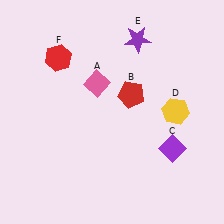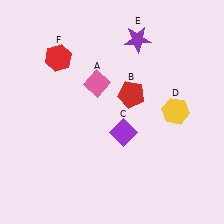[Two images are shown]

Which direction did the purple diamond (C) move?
The purple diamond (C) moved left.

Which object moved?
The purple diamond (C) moved left.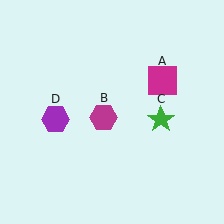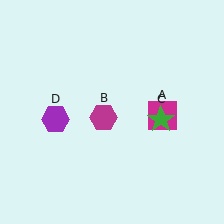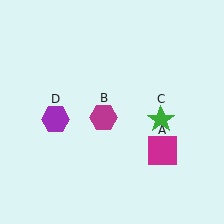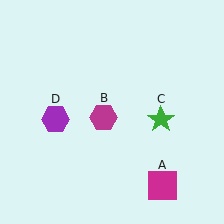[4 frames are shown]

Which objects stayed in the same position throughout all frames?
Magenta hexagon (object B) and green star (object C) and purple hexagon (object D) remained stationary.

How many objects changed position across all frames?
1 object changed position: magenta square (object A).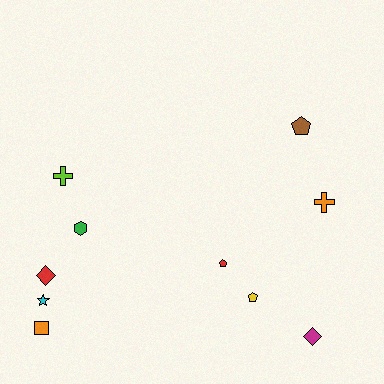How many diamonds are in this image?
There are 2 diamonds.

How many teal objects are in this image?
There are no teal objects.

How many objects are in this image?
There are 10 objects.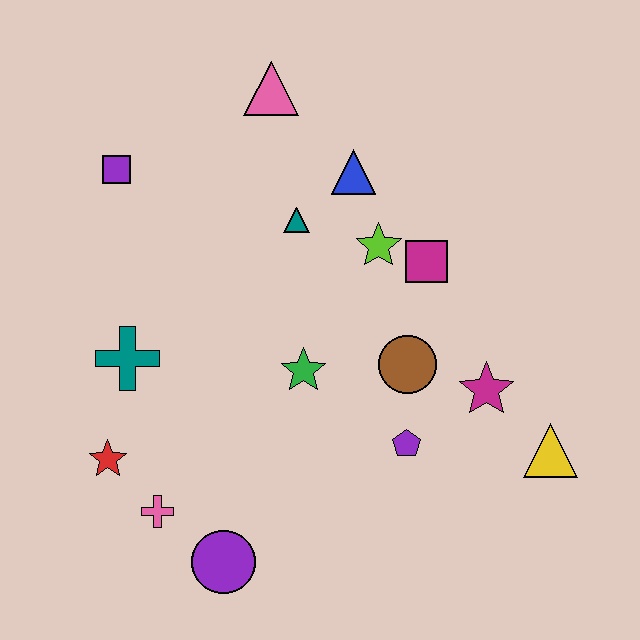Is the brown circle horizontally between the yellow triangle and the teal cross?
Yes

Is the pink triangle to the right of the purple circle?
Yes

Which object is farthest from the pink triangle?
The purple circle is farthest from the pink triangle.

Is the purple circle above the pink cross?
No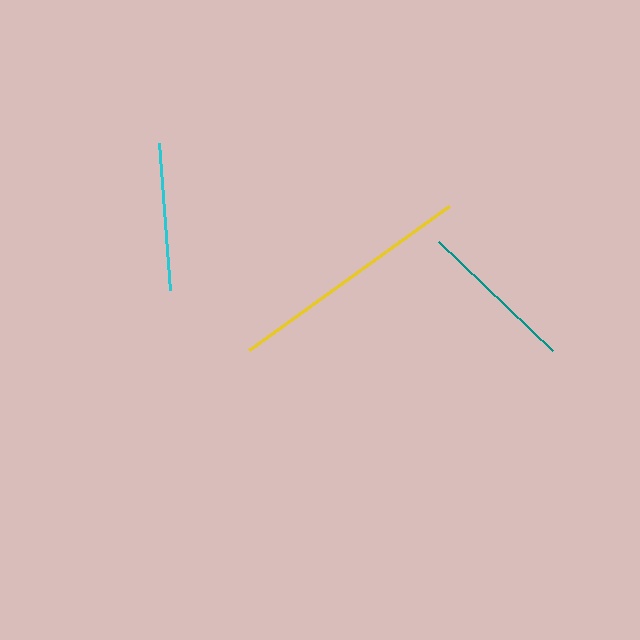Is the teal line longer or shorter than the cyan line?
The teal line is longer than the cyan line.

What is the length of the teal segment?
The teal segment is approximately 158 pixels long.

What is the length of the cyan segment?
The cyan segment is approximately 148 pixels long.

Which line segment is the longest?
The yellow line is the longest at approximately 246 pixels.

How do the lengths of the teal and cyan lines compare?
The teal and cyan lines are approximately the same length.